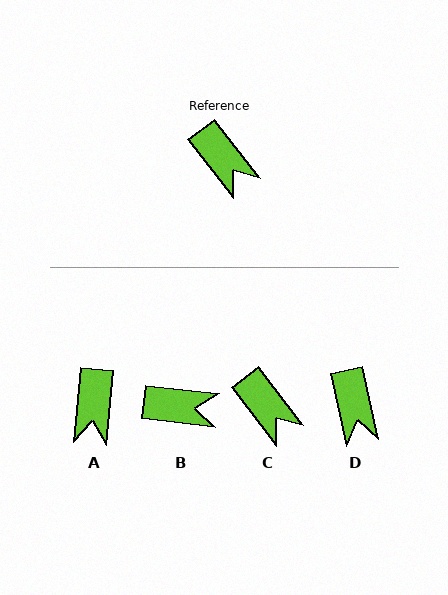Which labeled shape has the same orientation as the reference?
C.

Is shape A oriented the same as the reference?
No, it is off by about 43 degrees.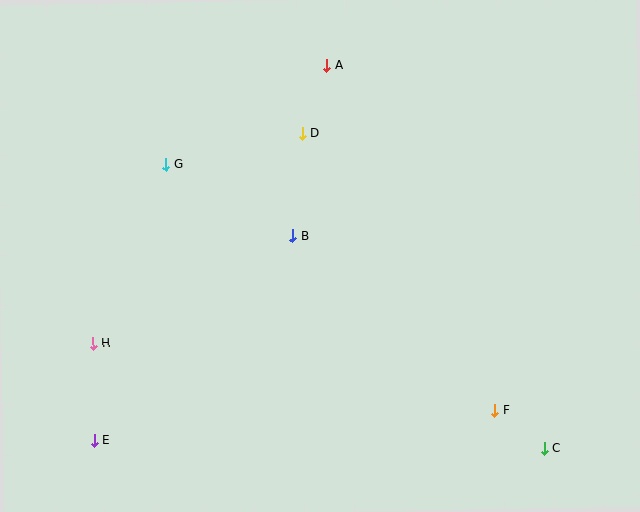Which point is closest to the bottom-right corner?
Point C is closest to the bottom-right corner.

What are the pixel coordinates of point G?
Point G is at (166, 164).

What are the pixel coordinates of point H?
Point H is at (93, 343).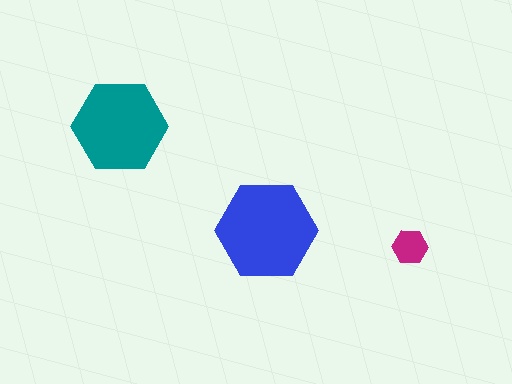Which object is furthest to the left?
The teal hexagon is leftmost.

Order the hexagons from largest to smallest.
the blue one, the teal one, the magenta one.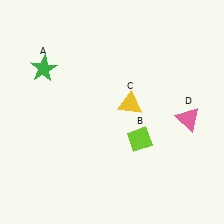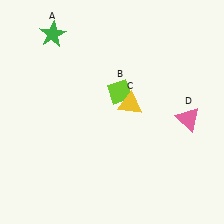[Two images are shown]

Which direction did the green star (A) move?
The green star (A) moved up.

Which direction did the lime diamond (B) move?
The lime diamond (B) moved up.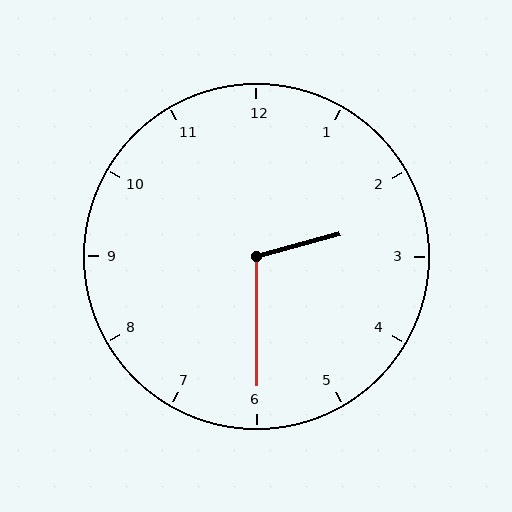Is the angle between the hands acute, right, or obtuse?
It is obtuse.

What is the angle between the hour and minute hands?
Approximately 105 degrees.